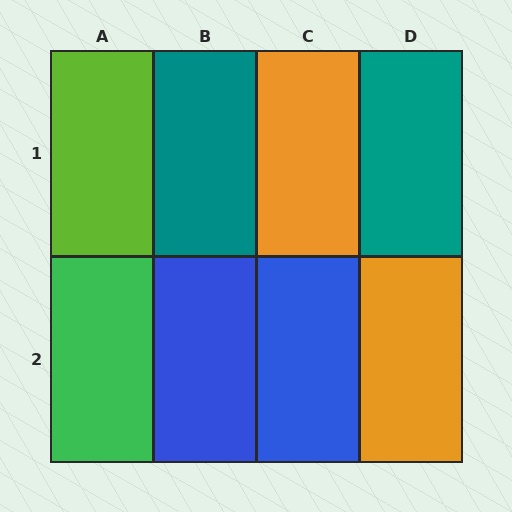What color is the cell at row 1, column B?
Teal.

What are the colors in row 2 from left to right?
Green, blue, blue, orange.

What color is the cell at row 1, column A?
Lime.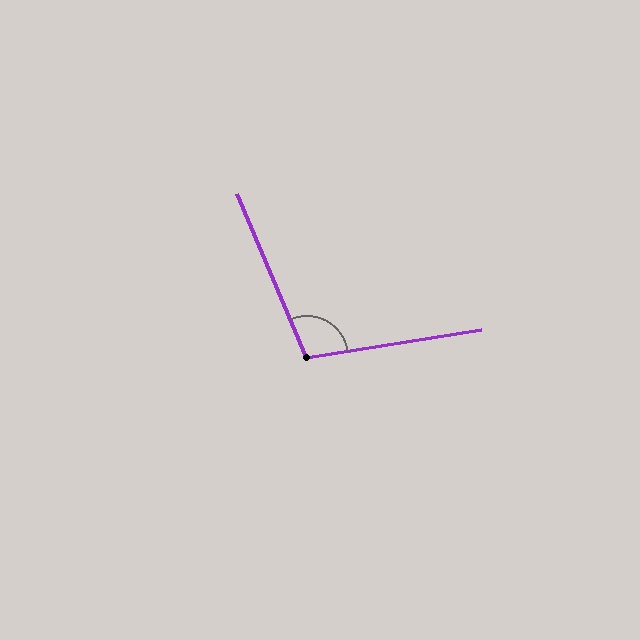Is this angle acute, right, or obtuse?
It is obtuse.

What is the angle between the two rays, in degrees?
Approximately 104 degrees.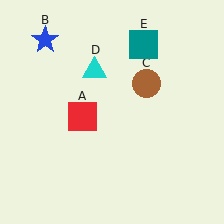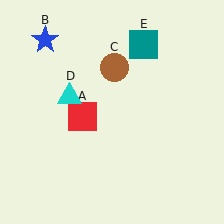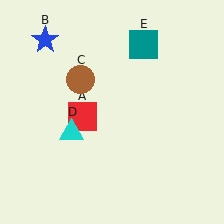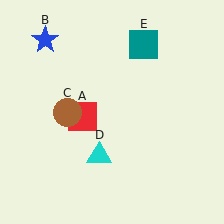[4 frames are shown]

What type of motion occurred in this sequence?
The brown circle (object C), cyan triangle (object D) rotated counterclockwise around the center of the scene.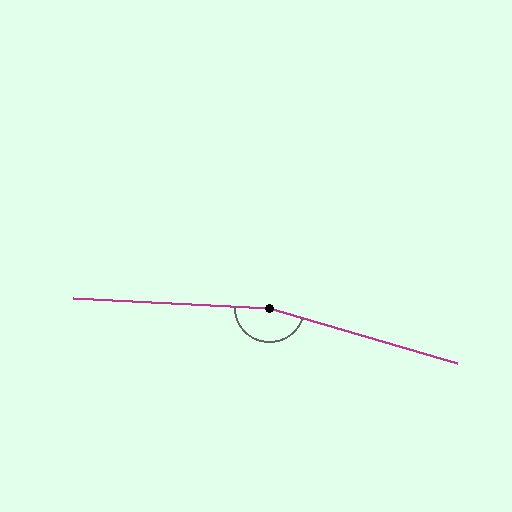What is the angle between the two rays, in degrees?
Approximately 167 degrees.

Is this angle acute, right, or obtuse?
It is obtuse.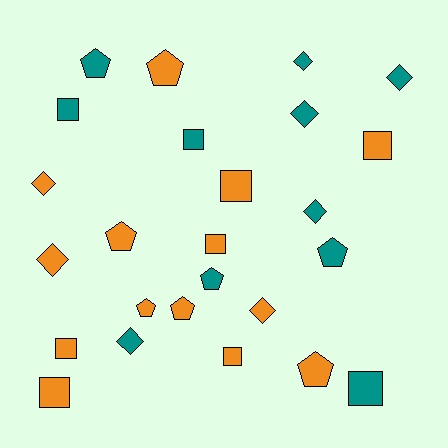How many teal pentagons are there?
There are 3 teal pentagons.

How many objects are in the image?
There are 25 objects.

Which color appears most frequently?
Orange, with 14 objects.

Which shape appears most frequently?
Square, with 9 objects.